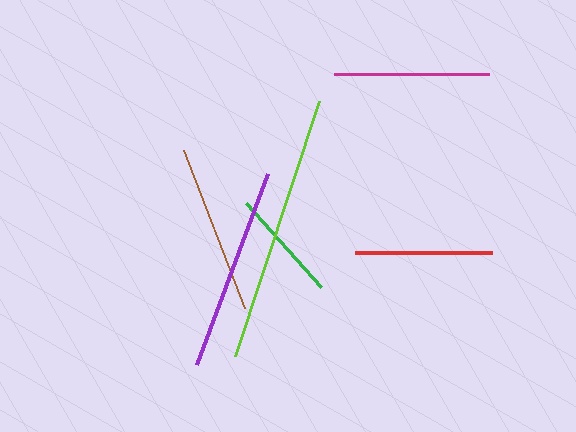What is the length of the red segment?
The red segment is approximately 137 pixels long.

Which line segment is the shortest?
The green line is the shortest at approximately 112 pixels.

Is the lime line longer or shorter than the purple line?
The lime line is longer than the purple line.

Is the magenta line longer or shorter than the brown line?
The brown line is longer than the magenta line.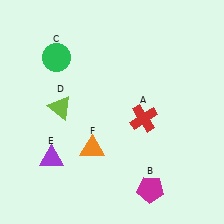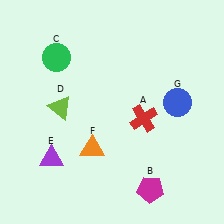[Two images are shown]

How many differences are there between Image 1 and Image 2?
There is 1 difference between the two images.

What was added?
A blue circle (G) was added in Image 2.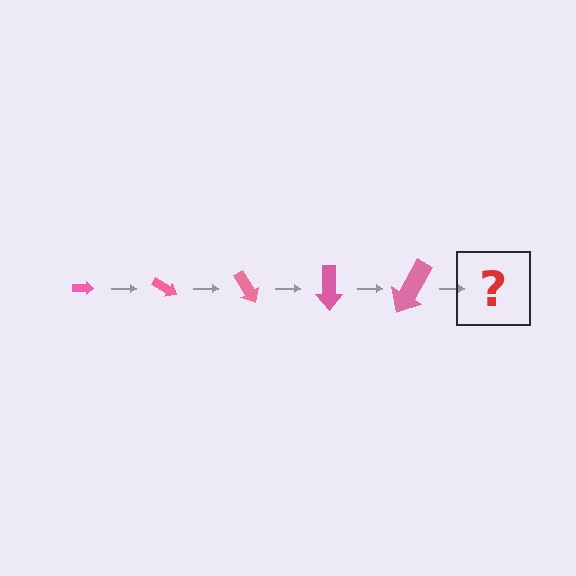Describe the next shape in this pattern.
It should be an arrow, larger than the previous one and rotated 150 degrees from the start.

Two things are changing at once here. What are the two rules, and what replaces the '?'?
The two rules are that the arrow grows larger each step and it rotates 30 degrees each step. The '?' should be an arrow, larger than the previous one and rotated 150 degrees from the start.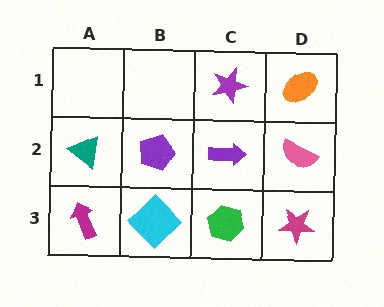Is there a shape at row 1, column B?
No, that cell is empty.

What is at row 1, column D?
An orange ellipse.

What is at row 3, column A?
A magenta arrow.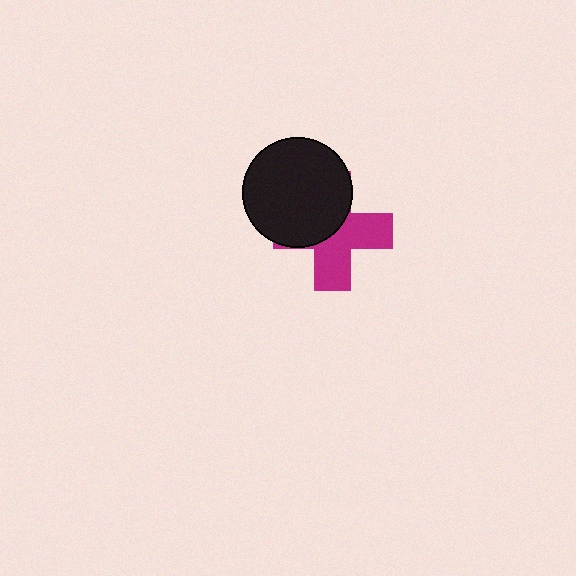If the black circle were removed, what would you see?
You would see the complete magenta cross.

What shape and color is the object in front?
The object in front is a black circle.